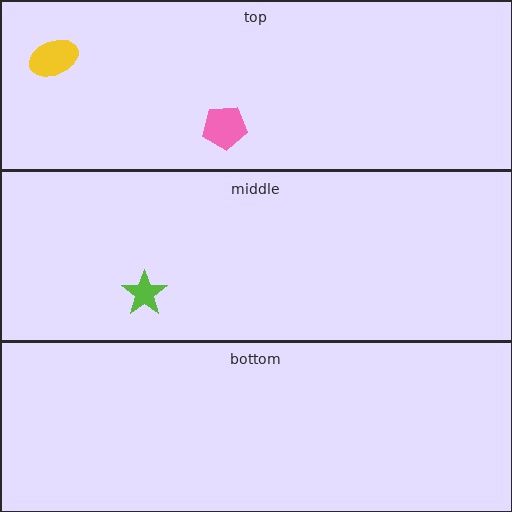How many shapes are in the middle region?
1.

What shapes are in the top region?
The pink pentagon, the yellow ellipse.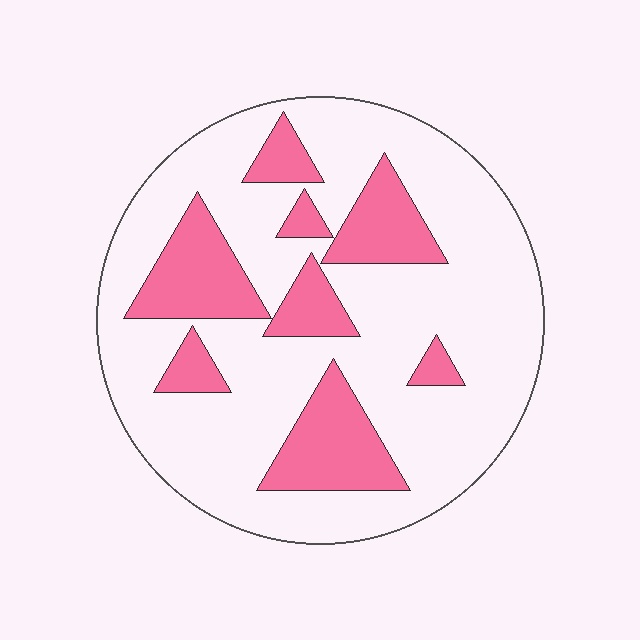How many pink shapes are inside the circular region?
8.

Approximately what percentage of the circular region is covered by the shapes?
Approximately 25%.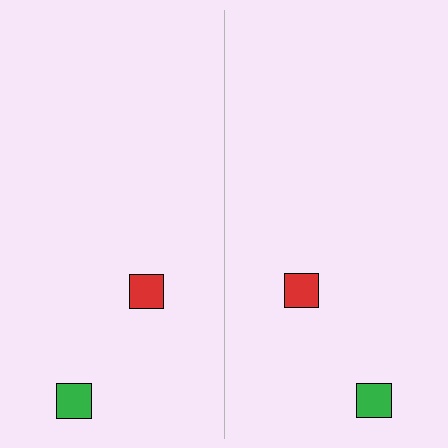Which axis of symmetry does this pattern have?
The pattern has a vertical axis of symmetry running through the center of the image.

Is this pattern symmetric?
Yes, this pattern has bilateral (reflection) symmetry.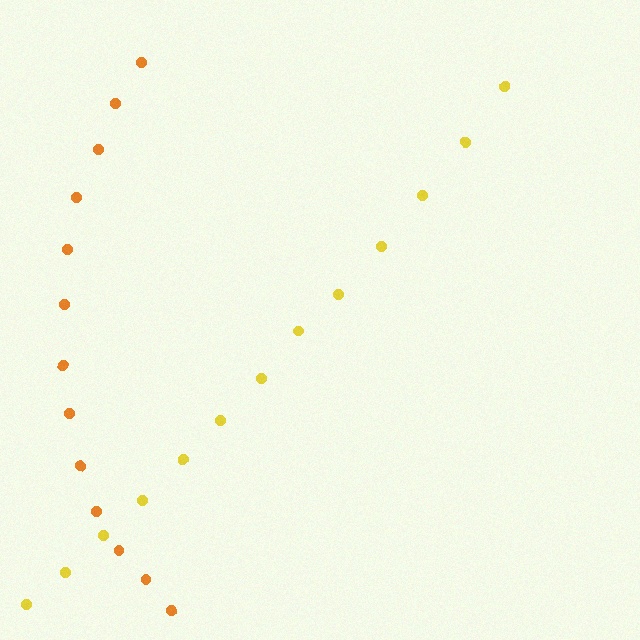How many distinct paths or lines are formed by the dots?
There are 2 distinct paths.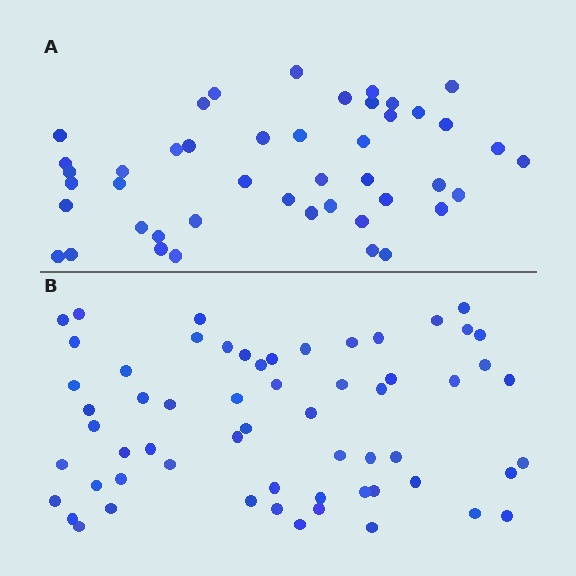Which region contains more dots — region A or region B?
Region B (the bottom region) has more dots.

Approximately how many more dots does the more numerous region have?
Region B has approximately 15 more dots than region A.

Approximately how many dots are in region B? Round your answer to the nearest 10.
About 60 dots.